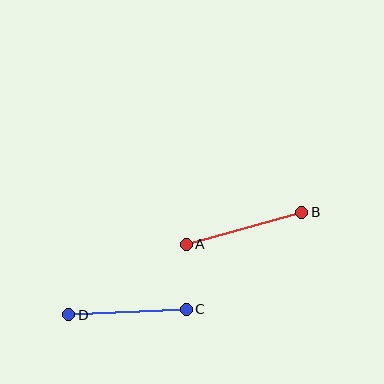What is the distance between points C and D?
The distance is approximately 118 pixels.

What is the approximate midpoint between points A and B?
The midpoint is at approximately (244, 228) pixels.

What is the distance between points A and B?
The distance is approximately 120 pixels.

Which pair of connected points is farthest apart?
Points A and B are farthest apart.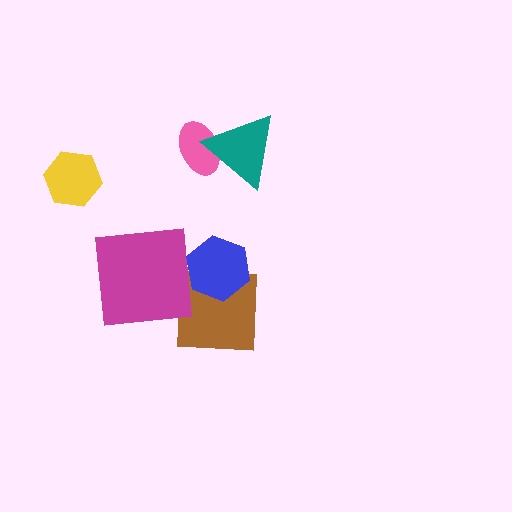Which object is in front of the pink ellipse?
The teal triangle is in front of the pink ellipse.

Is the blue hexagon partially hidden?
No, no other shape covers it.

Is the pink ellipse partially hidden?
Yes, it is partially covered by another shape.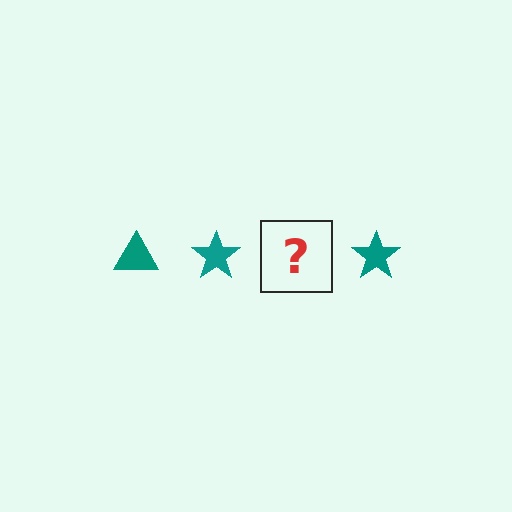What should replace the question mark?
The question mark should be replaced with a teal triangle.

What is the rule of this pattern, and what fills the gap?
The rule is that the pattern cycles through triangle, star shapes in teal. The gap should be filled with a teal triangle.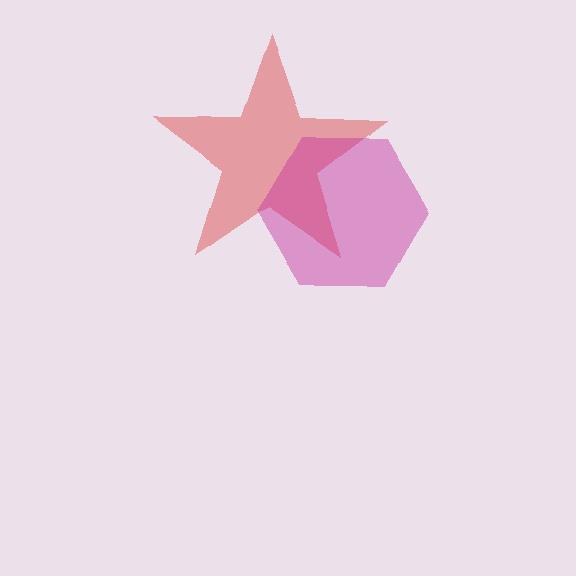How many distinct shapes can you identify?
There are 2 distinct shapes: a red star, a magenta hexagon.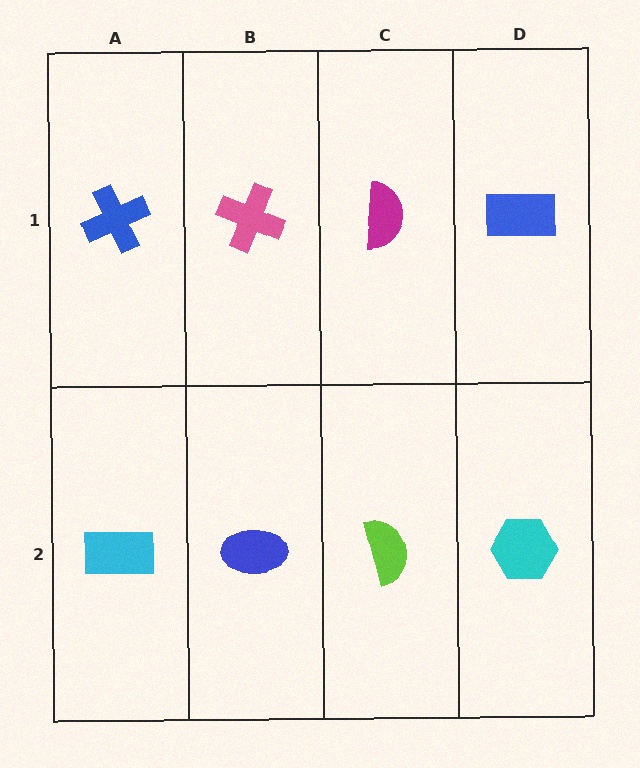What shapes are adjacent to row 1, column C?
A lime semicircle (row 2, column C), a pink cross (row 1, column B), a blue rectangle (row 1, column D).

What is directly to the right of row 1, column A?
A pink cross.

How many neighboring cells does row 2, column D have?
2.